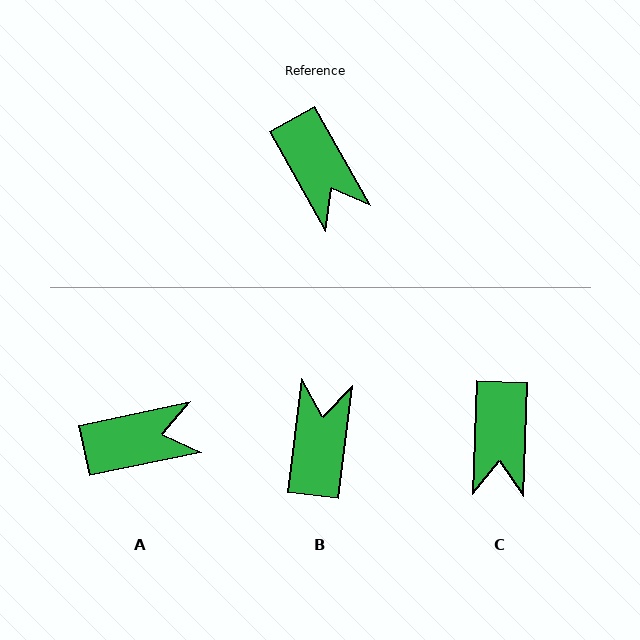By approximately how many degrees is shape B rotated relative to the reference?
Approximately 143 degrees counter-clockwise.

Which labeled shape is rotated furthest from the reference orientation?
B, about 143 degrees away.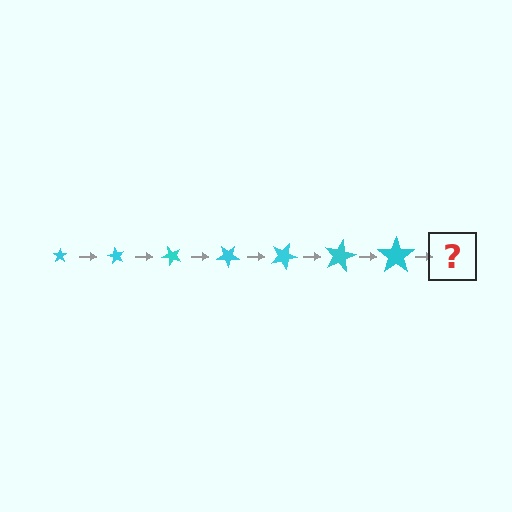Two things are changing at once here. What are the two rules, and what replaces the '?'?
The two rules are that the star grows larger each step and it rotates 60 degrees each step. The '?' should be a star, larger than the previous one and rotated 420 degrees from the start.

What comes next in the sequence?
The next element should be a star, larger than the previous one and rotated 420 degrees from the start.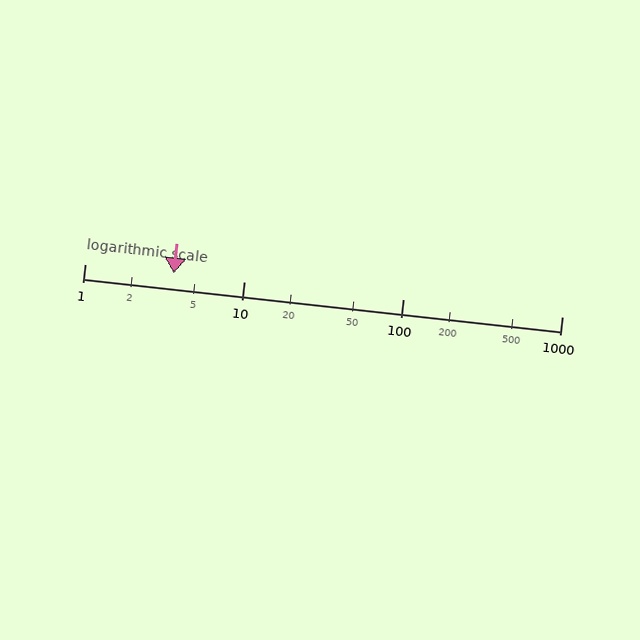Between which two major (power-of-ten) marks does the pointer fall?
The pointer is between 1 and 10.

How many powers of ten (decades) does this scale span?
The scale spans 3 decades, from 1 to 1000.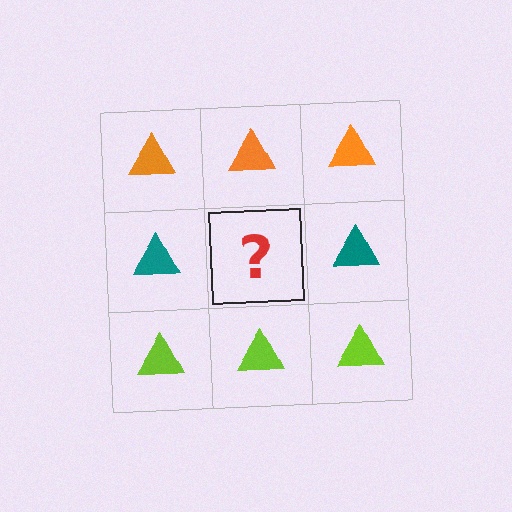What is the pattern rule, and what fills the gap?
The rule is that each row has a consistent color. The gap should be filled with a teal triangle.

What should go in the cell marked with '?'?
The missing cell should contain a teal triangle.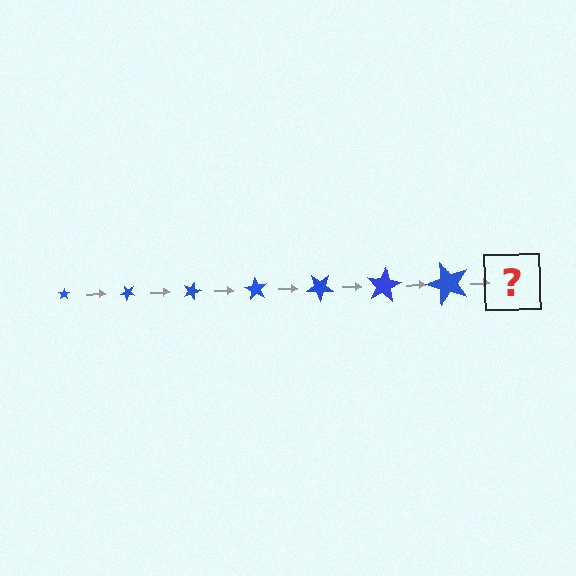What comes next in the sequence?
The next element should be a star, larger than the previous one and rotated 315 degrees from the start.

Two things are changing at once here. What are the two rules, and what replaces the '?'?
The two rules are that the star grows larger each step and it rotates 45 degrees each step. The '?' should be a star, larger than the previous one and rotated 315 degrees from the start.